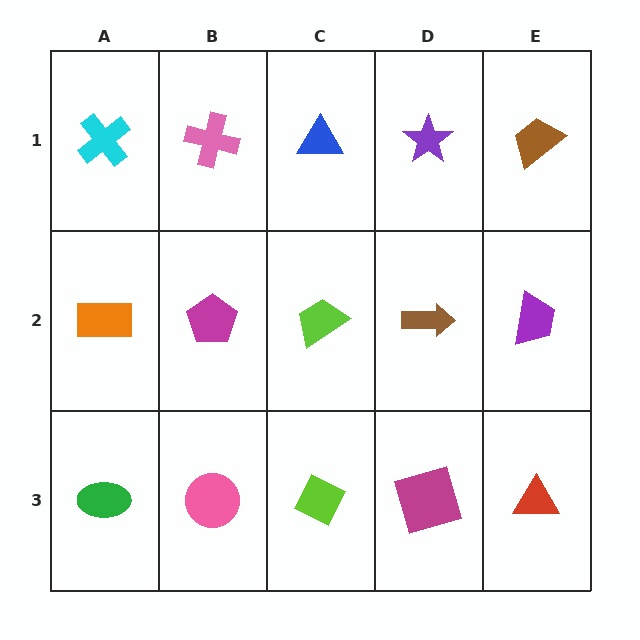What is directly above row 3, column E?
A purple trapezoid.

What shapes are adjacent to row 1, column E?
A purple trapezoid (row 2, column E), a purple star (row 1, column D).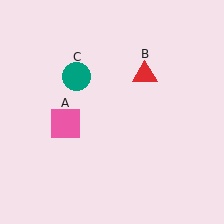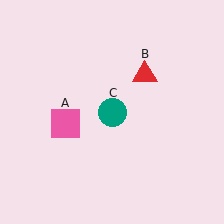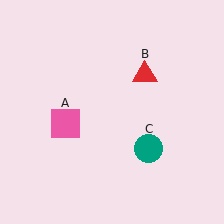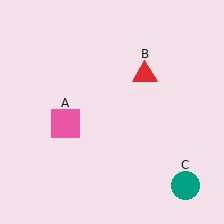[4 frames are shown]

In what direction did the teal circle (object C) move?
The teal circle (object C) moved down and to the right.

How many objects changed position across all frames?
1 object changed position: teal circle (object C).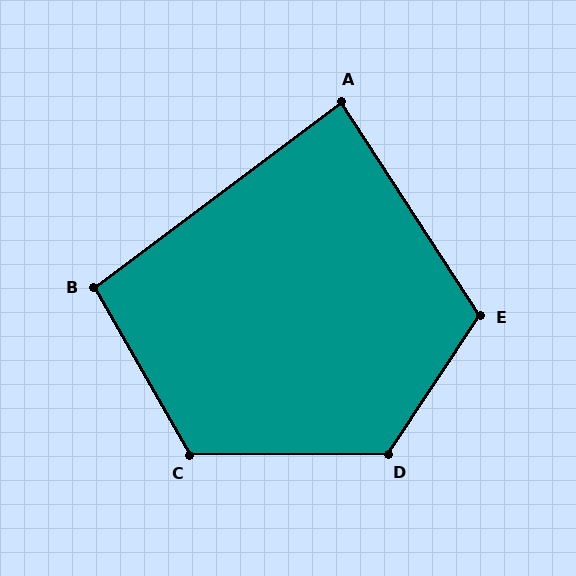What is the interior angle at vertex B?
Approximately 97 degrees (obtuse).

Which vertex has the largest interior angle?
D, at approximately 124 degrees.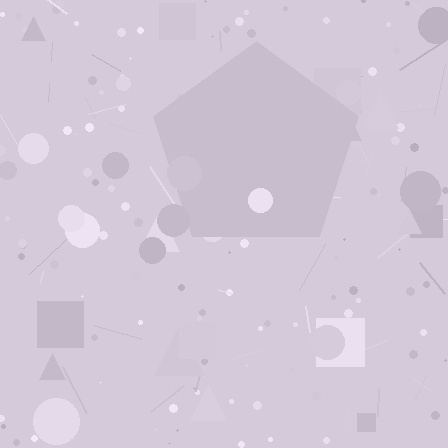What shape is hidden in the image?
A pentagon is hidden in the image.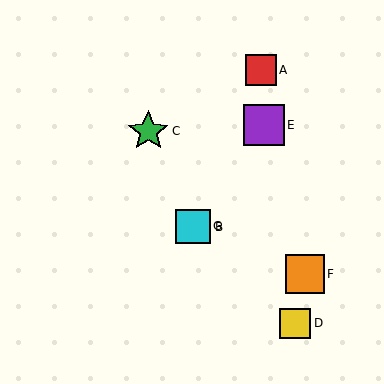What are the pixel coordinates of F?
Object F is at (305, 274).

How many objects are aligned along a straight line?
3 objects (B, C, G) are aligned along a straight line.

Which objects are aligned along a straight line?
Objects B, C, G are aligned along a straight line.